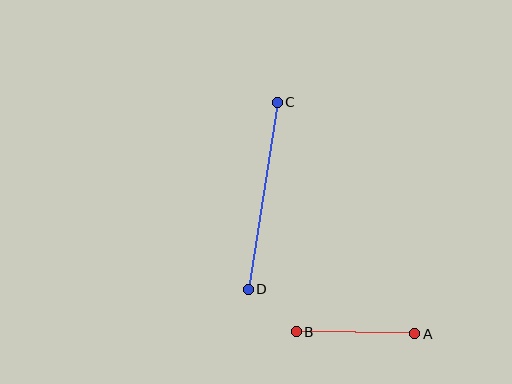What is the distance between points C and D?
The distance is approximately 189 pixels.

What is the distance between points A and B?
The distance is approximately 118 pixels.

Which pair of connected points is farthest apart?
Points C and D are farthest apart.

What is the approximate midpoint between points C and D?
The midpoint is at approximately (263, 196) pixels.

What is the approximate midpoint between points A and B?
The midpoint is at approximately (355, 333) pixels.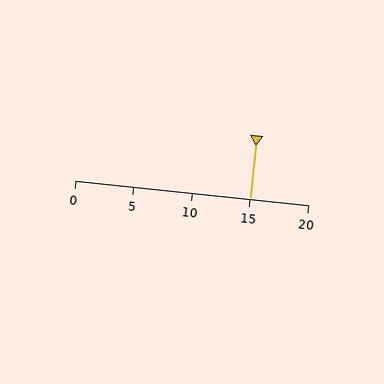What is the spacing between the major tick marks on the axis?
The major ticks are spaced 5 apart.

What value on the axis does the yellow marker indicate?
The marker indicates approximately 15.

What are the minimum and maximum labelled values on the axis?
The axis runs from 0 to 20.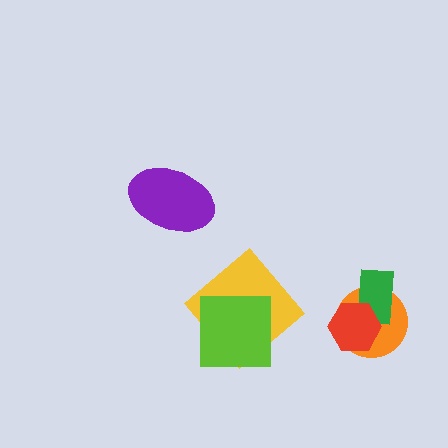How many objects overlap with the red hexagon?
2 objects overlap with the red hexagon.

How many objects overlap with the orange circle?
2 objects overlap with the orange circle.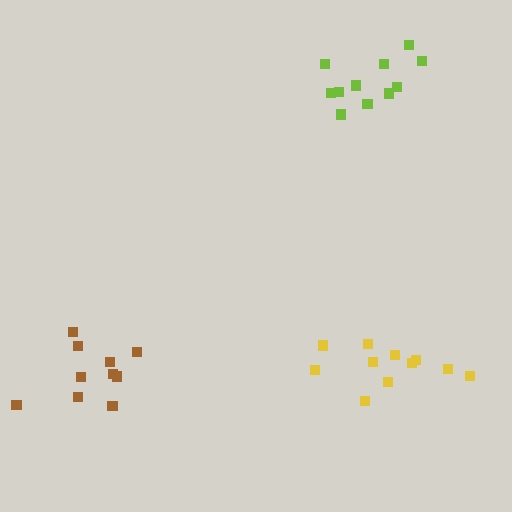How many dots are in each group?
Group 1: 10 dots, Group 2: 11 dots, Group 3: 11 dots (32 total).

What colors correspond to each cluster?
The clusters are colored: brown, lime, yellow.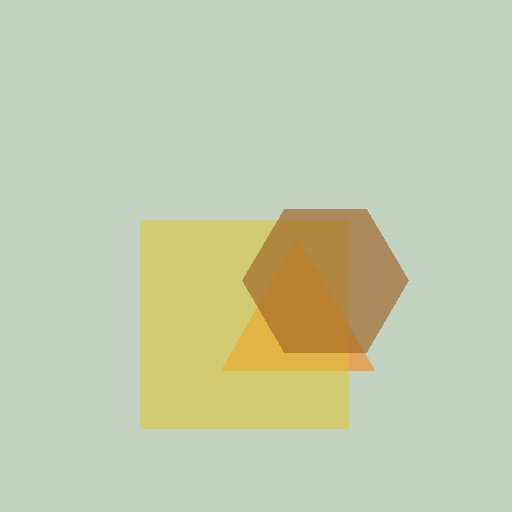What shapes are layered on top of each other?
The layered shapes are: an orange triangle, a yellow square, a brown hexagon.